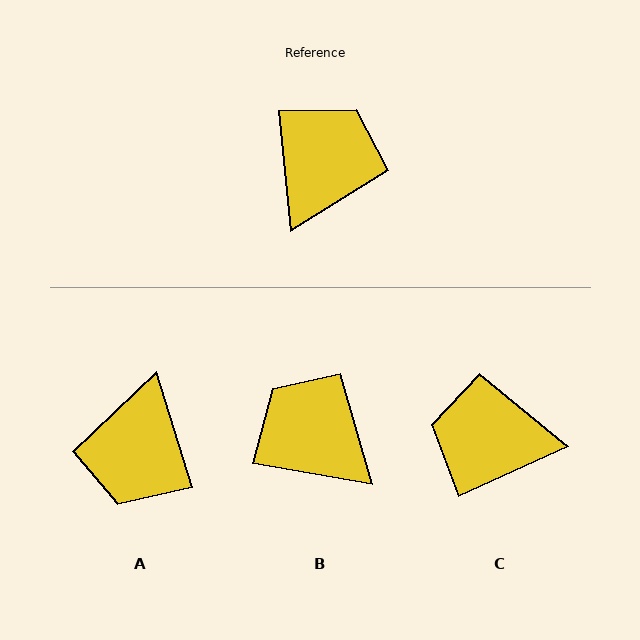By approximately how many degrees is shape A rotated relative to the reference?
Approximately 168 degrees clockwise.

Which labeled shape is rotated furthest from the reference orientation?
A, about 168 degrees away.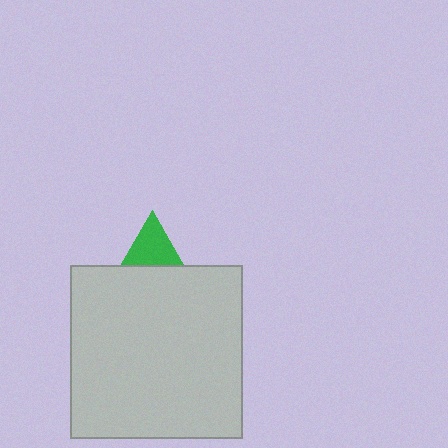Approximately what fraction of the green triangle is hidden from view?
Roughly 61% of the green triangle is hidden behind the light gray square.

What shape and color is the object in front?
The object in front is a light gray square.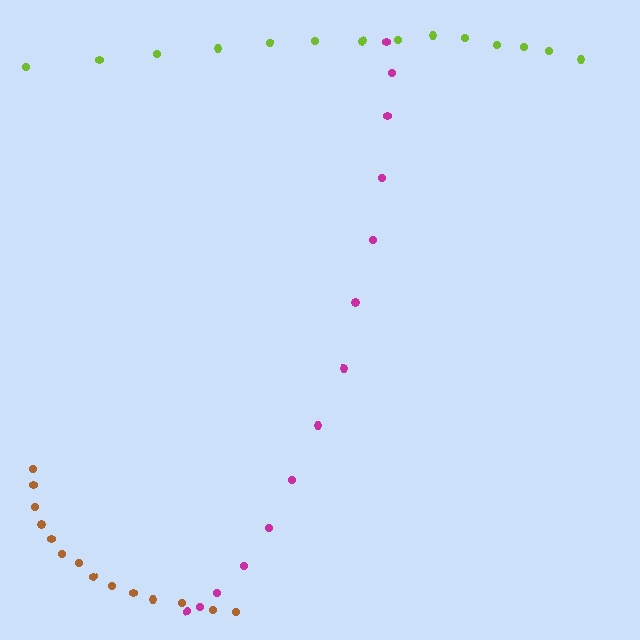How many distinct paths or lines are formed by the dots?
There are 3 distinct paths.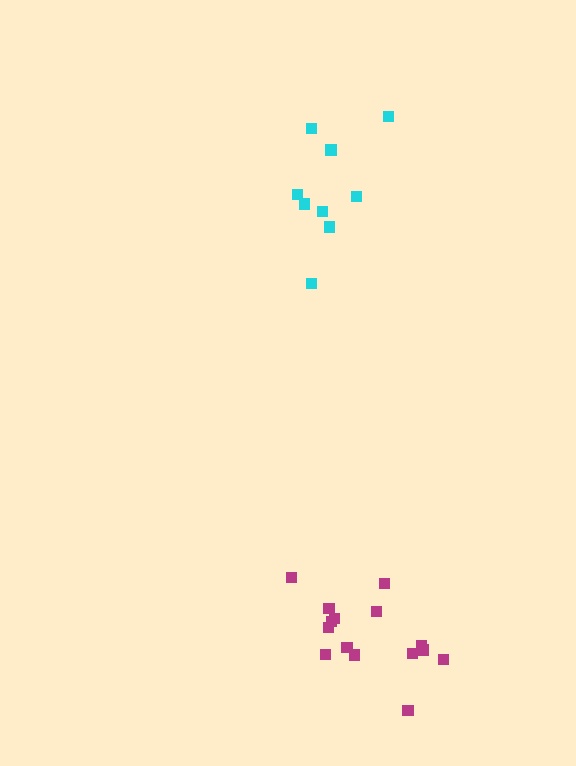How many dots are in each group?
Group 1: 15 dots, Group 2: 9 dots (24 total).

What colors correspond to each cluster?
The clusters are colored: magenta, cyan.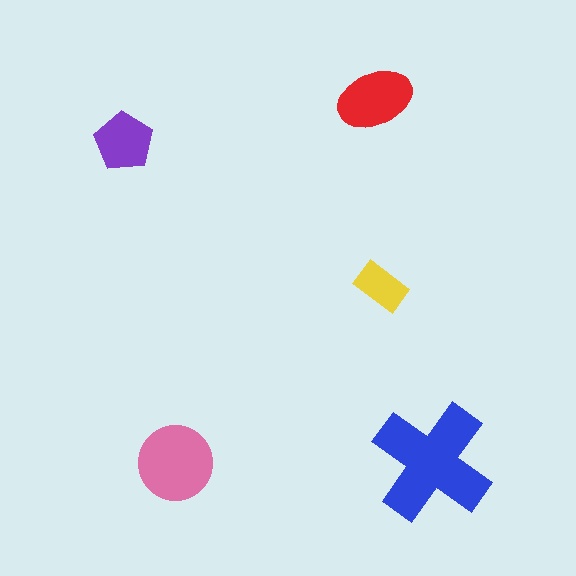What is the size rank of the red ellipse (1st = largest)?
3rd.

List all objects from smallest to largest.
The yellow rectangle, the purple pentagon, the red ellipse, the pink circle, the blue cross.